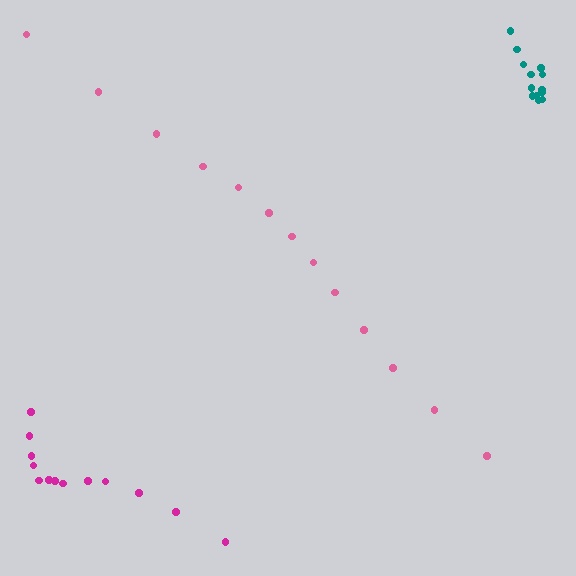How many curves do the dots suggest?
There are 3 distinct paths.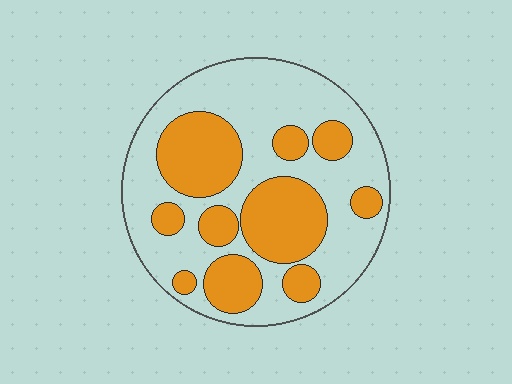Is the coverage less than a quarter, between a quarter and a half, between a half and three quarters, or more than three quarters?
Between a quarter and a half.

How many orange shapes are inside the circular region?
10.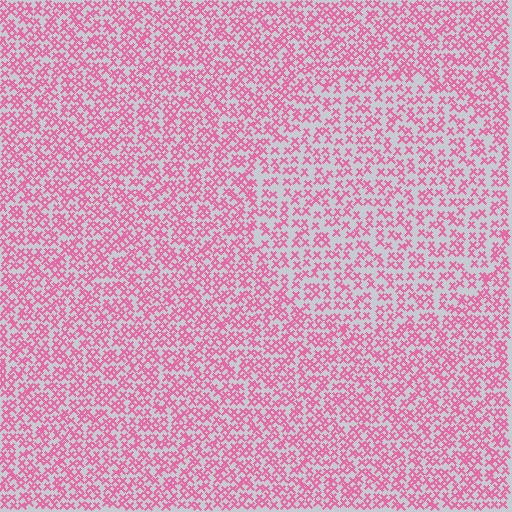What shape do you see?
I see a circle.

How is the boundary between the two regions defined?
The boundary is defined by a change in element density (approximately 1.5x ratio). All elements are the same color, size, and shape.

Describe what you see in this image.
The image contains small pink elements arranged at two different densities. A circle-shaped region is visible where the elements are less densely packed than the surrounding area.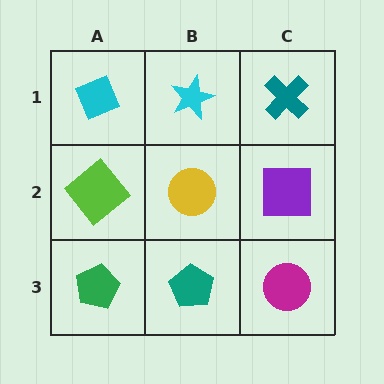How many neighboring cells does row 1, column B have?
3.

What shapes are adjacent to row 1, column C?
A purple square (row 2, column C), a cyan star (row 1, column B).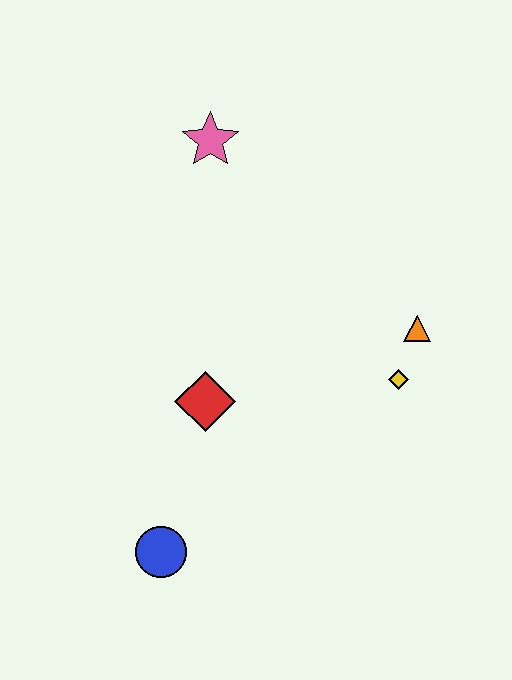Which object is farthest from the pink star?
The blue circle is farthest from the pink star.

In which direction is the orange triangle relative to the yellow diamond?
The orange triangle is above the yellow diamond.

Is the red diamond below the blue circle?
No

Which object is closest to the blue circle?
The red diamond is closest to the blue circle.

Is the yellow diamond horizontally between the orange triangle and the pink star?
Yes